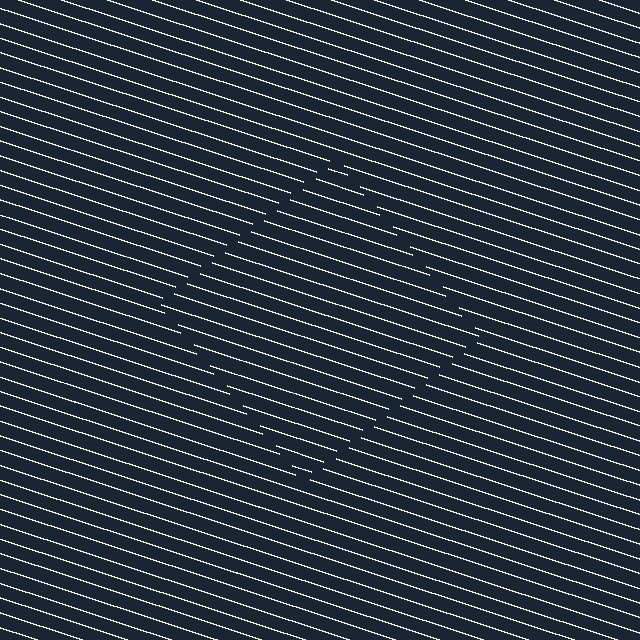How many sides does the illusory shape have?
4 sides — the line-ends trace a square.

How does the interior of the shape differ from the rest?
The interior of the shape contains the same grating, shifted by half a period — the contour is defined by the phase discontinuity where line-ends from the inner and outer gratings abut.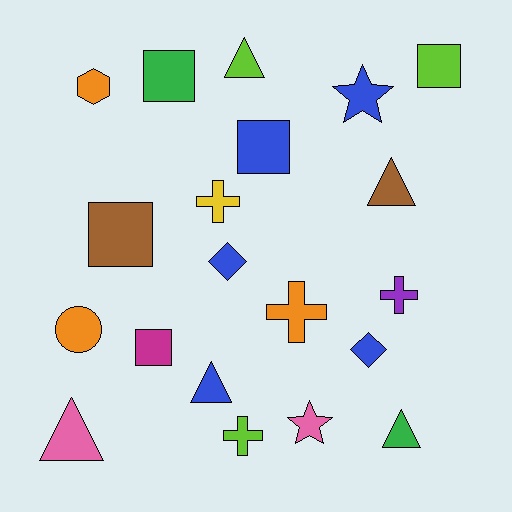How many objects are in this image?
There are 20 objects.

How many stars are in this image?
There are 2 stars.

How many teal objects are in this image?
There are no teal objects.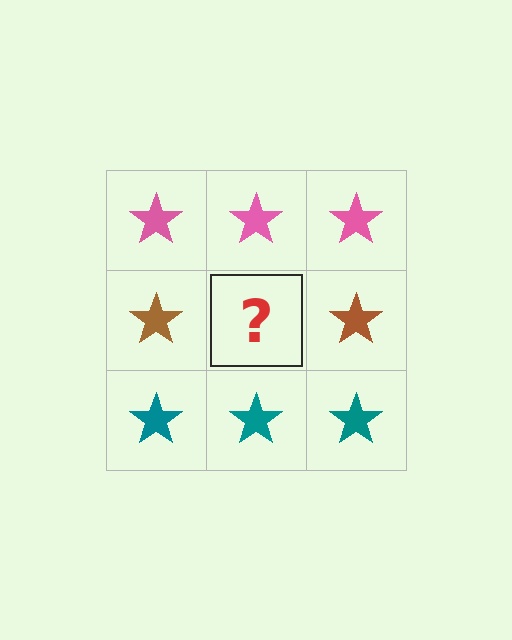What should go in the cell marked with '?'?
The missing cell should contain a brown star.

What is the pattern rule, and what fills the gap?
The rule is that each row has a consistent color. The gap should be filled with a brown star.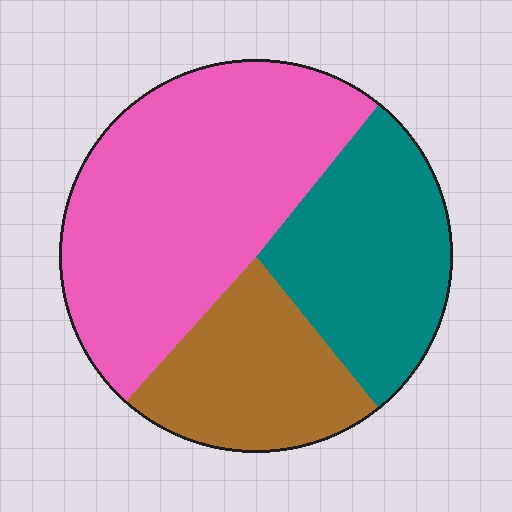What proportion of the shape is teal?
Teal covers around 30% of the shape.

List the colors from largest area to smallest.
From largest to smallest: pink, teal, brown.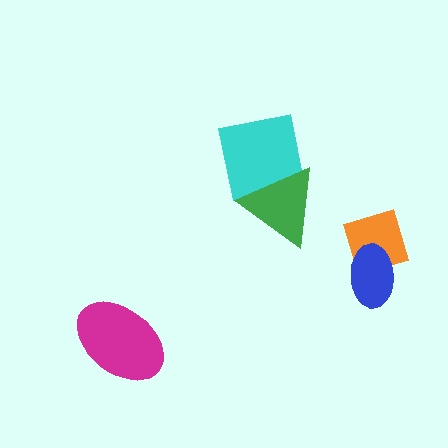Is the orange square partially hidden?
Yes, it is partially covered by another shape.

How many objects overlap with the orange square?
1 object overlaps with the orange square.